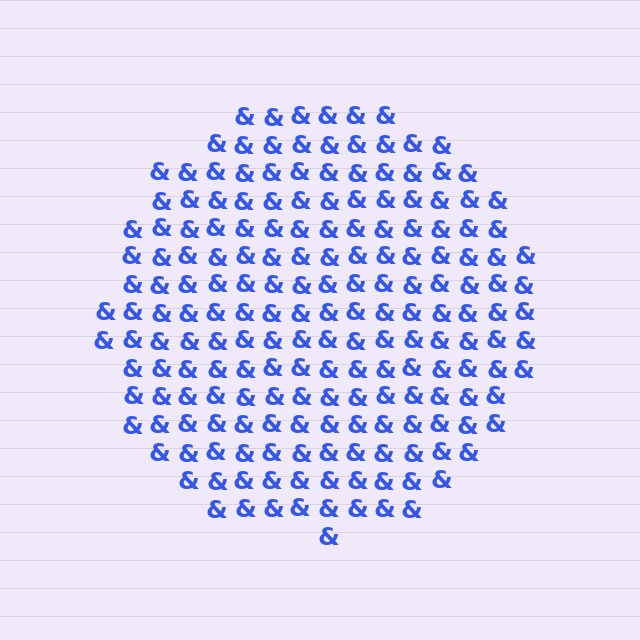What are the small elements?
The small elements are ampersands.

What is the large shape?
The large shape is a circle.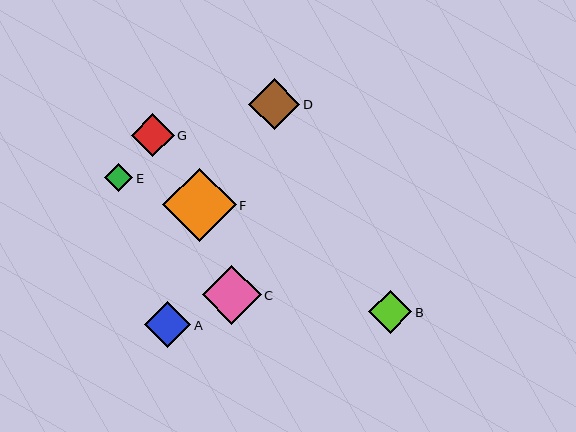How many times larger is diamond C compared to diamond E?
Diamond C is approximately 2.1 times the size of diamond E.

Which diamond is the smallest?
Diamond E is the smallest with a size of approximately 28 pixels.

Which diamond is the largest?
Diamond F is the largest with a size of approximately 74 pixels.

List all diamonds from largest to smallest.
From largest to smallest: F, C, D, A, B, G, E.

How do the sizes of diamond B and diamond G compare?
Diamond B and diamond G are approximately the same size.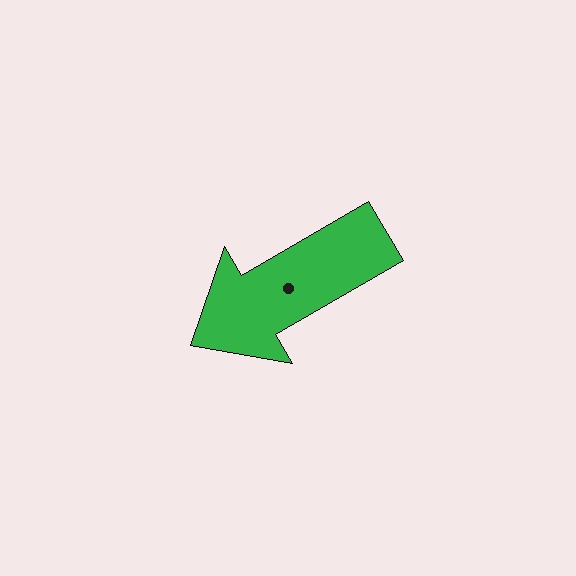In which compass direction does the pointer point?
Southwest.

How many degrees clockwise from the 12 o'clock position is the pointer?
Approximately 240 degrees.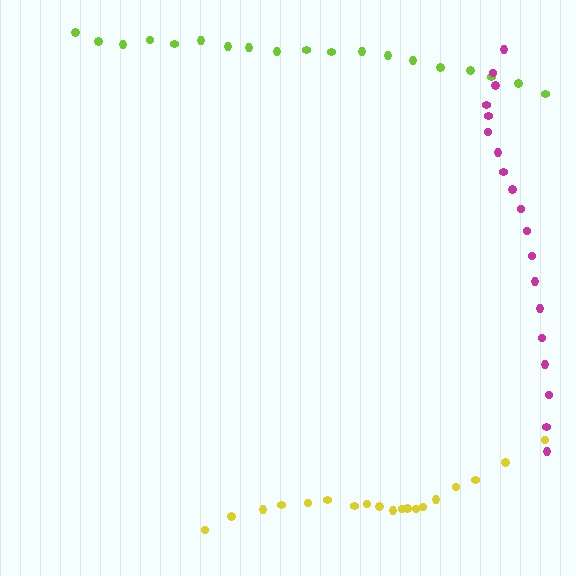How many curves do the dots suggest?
There are 3 distinct paths.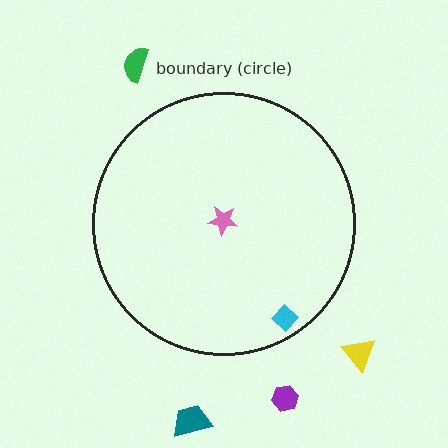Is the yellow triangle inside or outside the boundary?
Outside.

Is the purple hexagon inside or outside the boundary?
Outside.